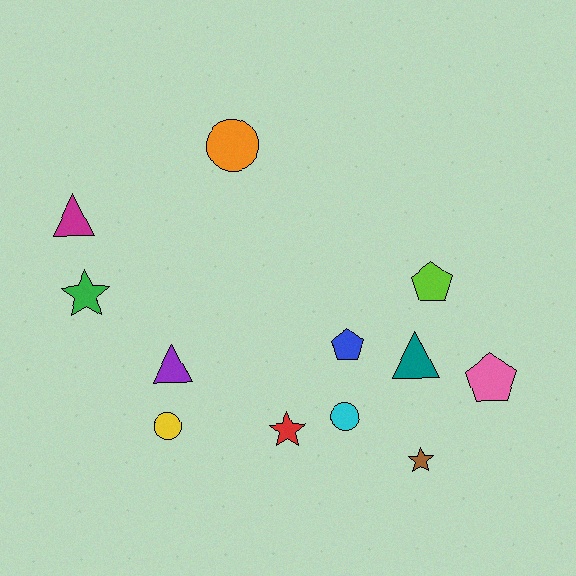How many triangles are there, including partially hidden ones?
There are 3 triangles.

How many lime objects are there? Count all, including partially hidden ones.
There is 1 lime object.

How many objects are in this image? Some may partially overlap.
There are 12 objects.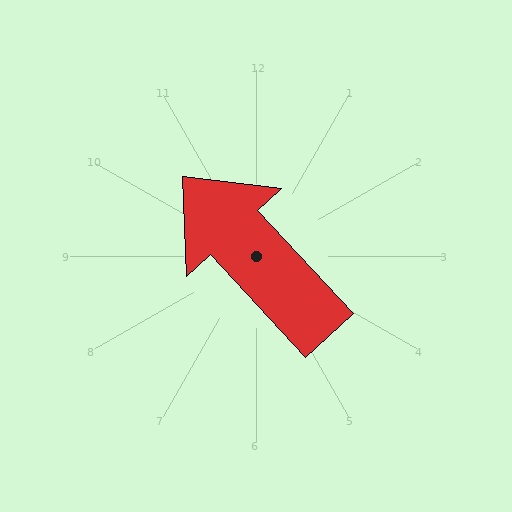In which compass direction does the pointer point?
Northwest.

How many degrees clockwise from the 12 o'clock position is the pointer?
Approximately 317 degrees.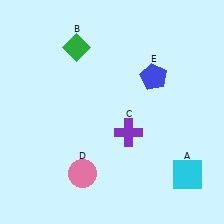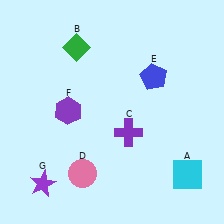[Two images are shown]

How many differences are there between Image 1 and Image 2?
There are 2 differences between the two images.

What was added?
A purple hexagon (F), a purple star (G) were added in Image 2.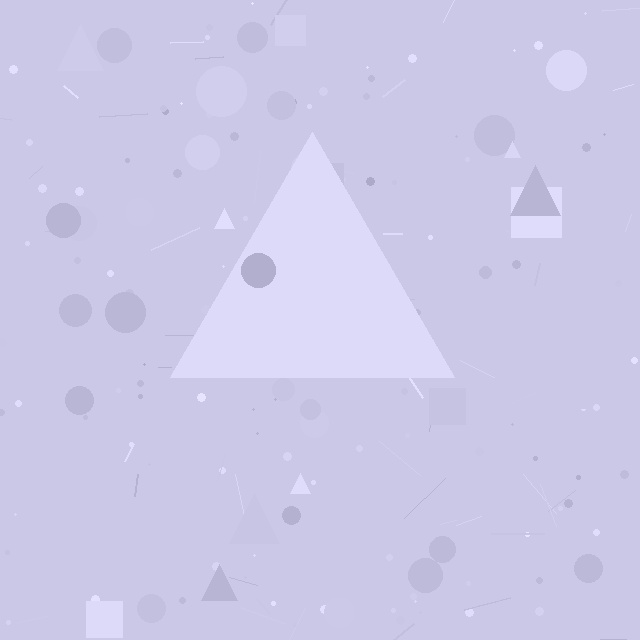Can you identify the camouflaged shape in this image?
The camouflaged shape is a triangle.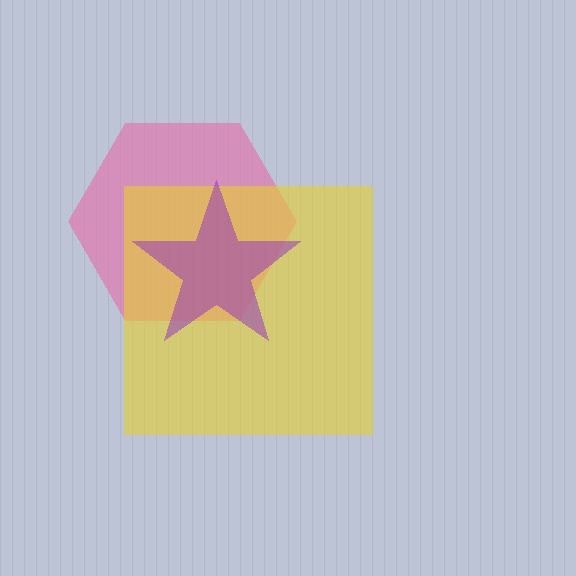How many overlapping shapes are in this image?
There are 3 overlapping shapes in the image.